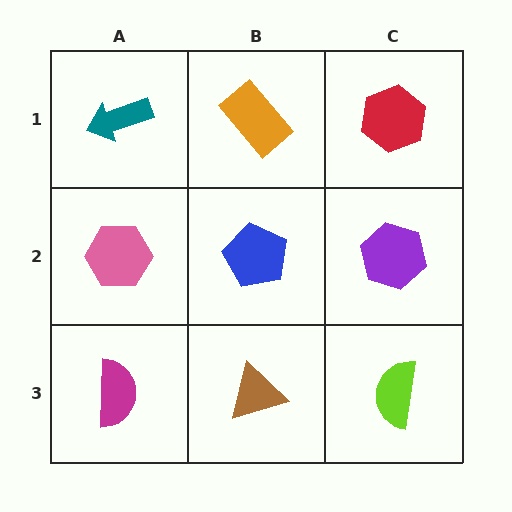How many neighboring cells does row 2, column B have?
4.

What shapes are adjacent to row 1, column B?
A blue pentagon (row 2, column B), a teal arrow (row 1, column A), a red hexagon (row 1, column C).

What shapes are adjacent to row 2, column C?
A red hexagon (row 1, column C), a lime semicircle (row 3, column C), a blue pentagon (row 2, column B).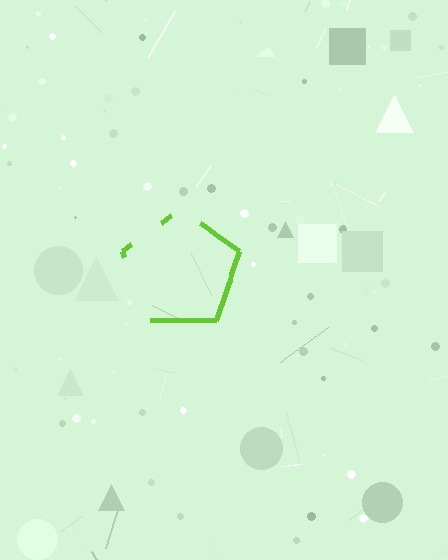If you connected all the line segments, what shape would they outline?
They would outline a pentagon.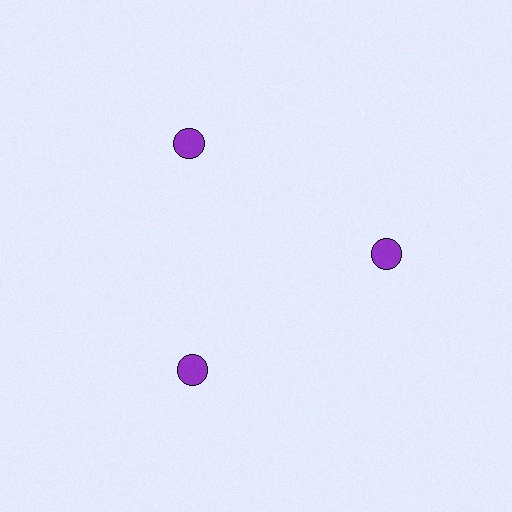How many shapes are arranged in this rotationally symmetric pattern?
There are 3 shapes, arranged in 3 groups of 1.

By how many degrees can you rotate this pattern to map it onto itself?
The pattern maps onto itself every 120 degrees of rotation.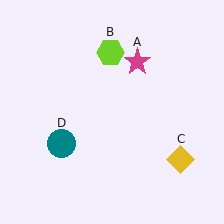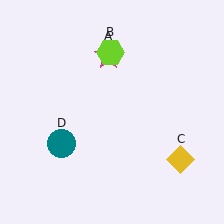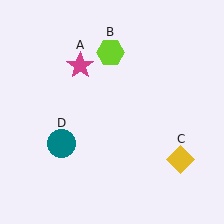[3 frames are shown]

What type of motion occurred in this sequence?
The magenta star (object A) rotated counterclockwise around the center of the scene.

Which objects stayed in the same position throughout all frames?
Lime hexagon (object B) and yellow diamond (object C) and teal circle (object D) remained stationary.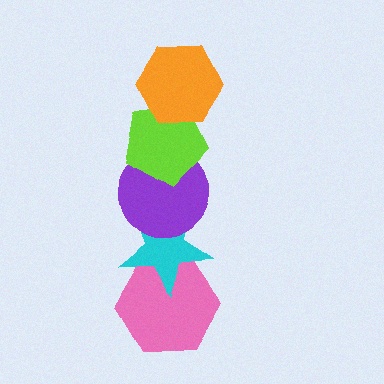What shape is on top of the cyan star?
The purple circle is on top of the cyan star.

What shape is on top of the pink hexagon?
The cyan star is on top of the pink hexagon.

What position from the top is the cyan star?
The cyan star is 4th from the top.